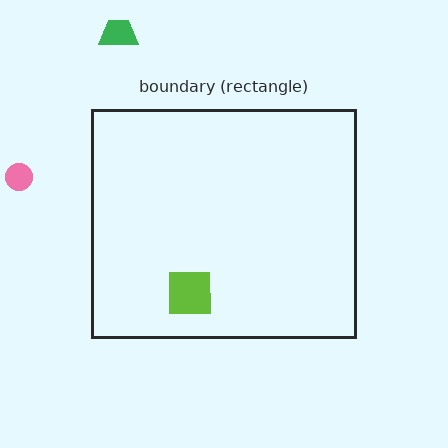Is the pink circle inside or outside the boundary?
Outside.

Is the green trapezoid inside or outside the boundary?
Outside.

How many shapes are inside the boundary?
1 inside, 2 outside.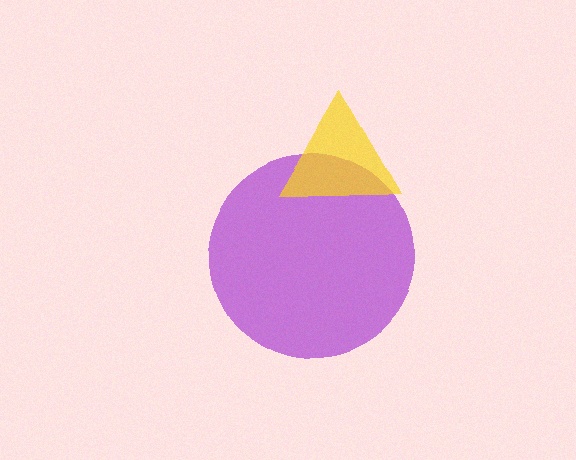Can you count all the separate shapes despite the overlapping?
Yes, there are 2 separate shapes.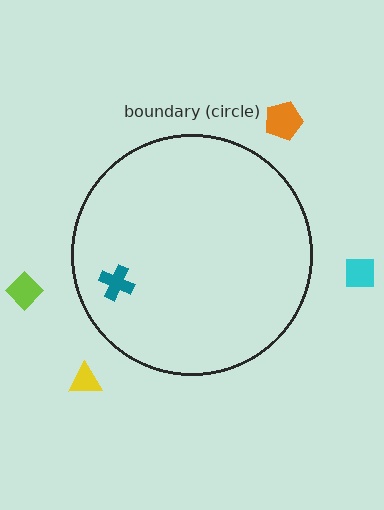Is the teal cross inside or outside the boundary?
Inside.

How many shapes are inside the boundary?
1 inside, 4 outside.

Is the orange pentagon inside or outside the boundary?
Outside.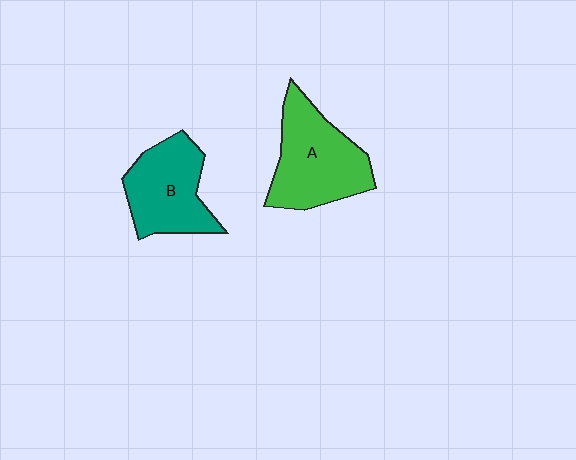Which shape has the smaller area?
Shape B (teal).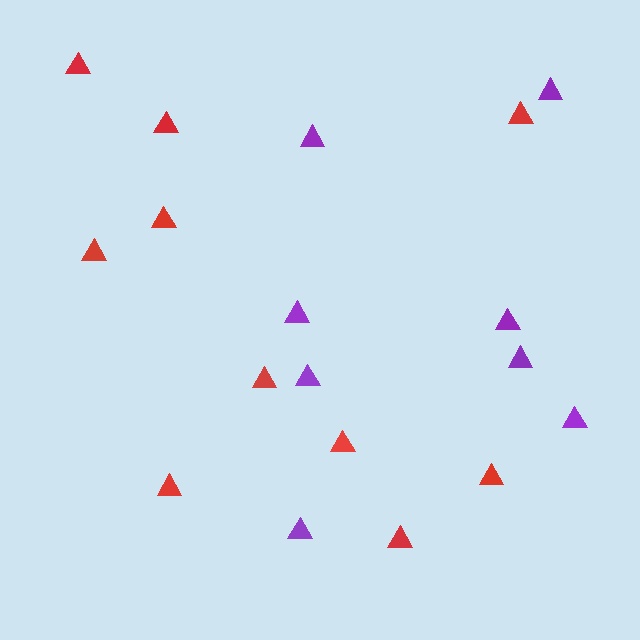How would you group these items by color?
There are 2 groups: one group of red triangles (10) and one group of purple triangles (8).